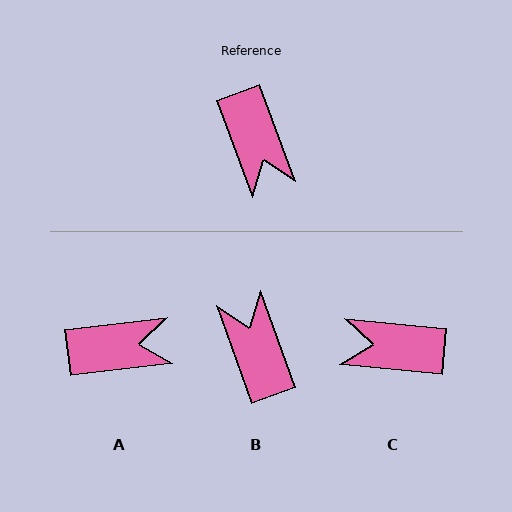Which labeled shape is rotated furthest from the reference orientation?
B, about 180 degrees away.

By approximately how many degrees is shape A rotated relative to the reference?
Approximately 77 degrees counter-clockwise.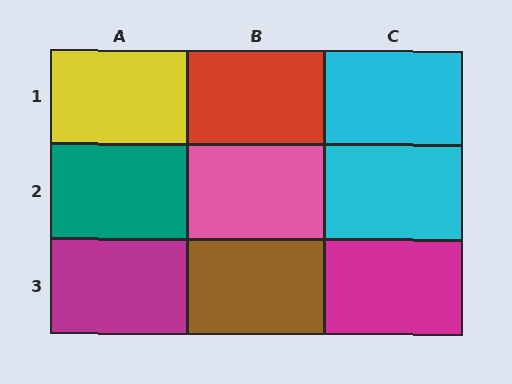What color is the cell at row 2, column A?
Teal.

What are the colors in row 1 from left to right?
Yellow, red, cyan.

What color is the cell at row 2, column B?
Pink.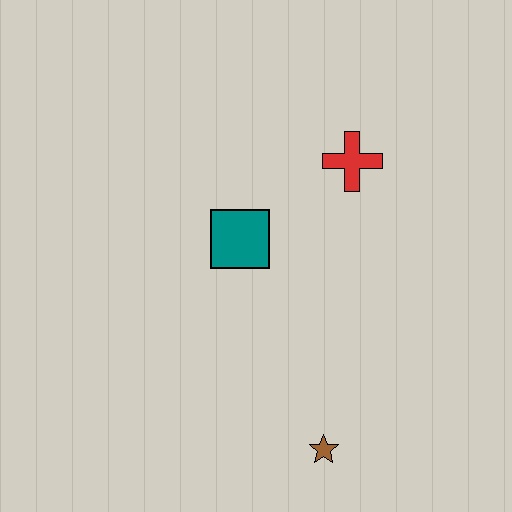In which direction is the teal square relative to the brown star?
The teal square is above the brown star.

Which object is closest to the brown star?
The teal square is closest to the brown star.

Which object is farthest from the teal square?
The brown star is farthest from the teal square.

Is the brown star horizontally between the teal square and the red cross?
Yes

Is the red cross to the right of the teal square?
Yes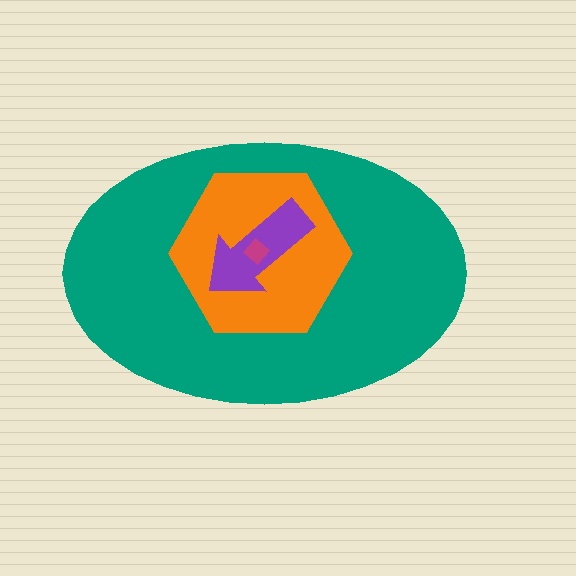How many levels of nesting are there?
4.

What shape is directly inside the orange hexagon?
The purple arrow.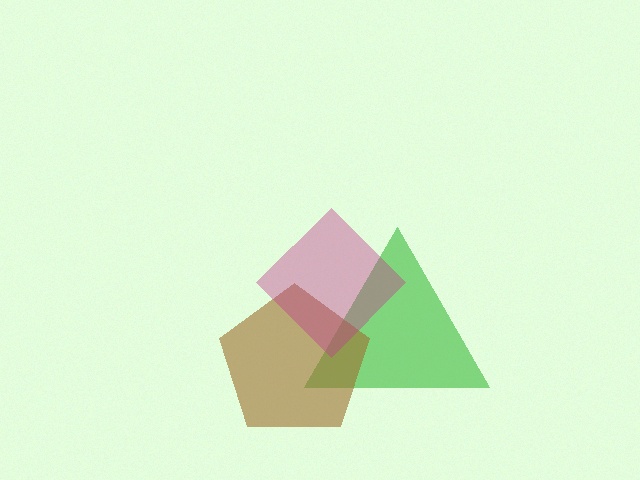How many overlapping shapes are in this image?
There are 3 overlapping shapes in the image.